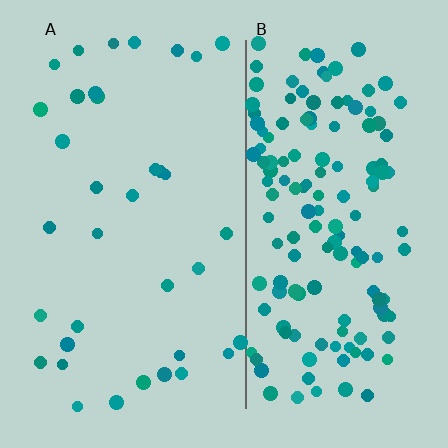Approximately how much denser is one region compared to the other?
Approximately 4.2× — region B over region A.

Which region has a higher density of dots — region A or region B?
B (the right).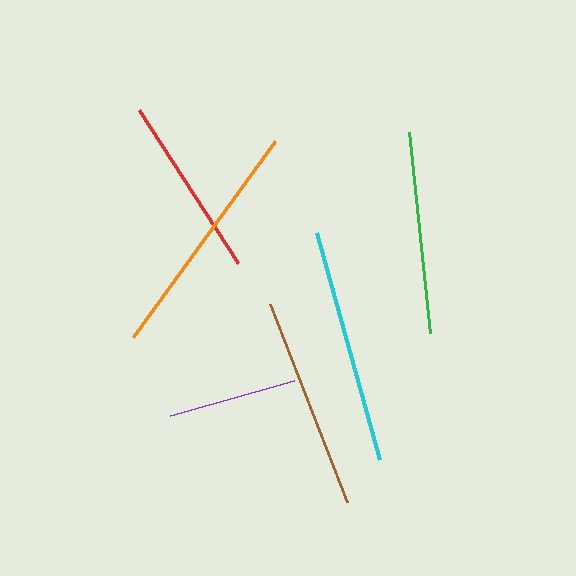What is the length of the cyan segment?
The cyan segment is approximately 236 pixels long.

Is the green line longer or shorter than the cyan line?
The cyan line is longer than the green line.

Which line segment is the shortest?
The purple line is the shortest at approximately 129 pixels.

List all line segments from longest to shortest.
From longest to shortest: orange, cyan, brown, green, red, purple.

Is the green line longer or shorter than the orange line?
The orange line is longer than the green line.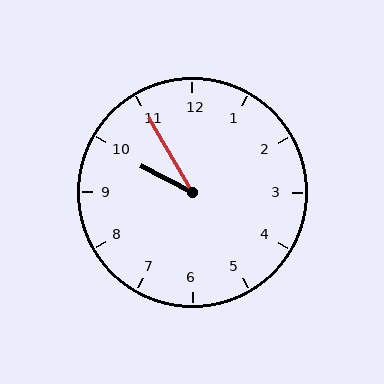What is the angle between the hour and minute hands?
Approximately 32 degrees.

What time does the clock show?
9:55.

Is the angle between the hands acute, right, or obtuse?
It is acute.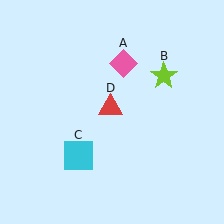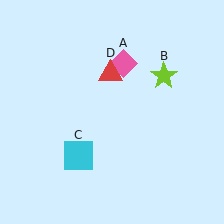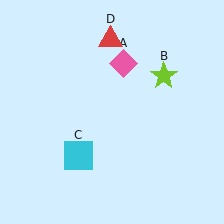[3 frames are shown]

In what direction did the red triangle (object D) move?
The red triangle (object D) moved up.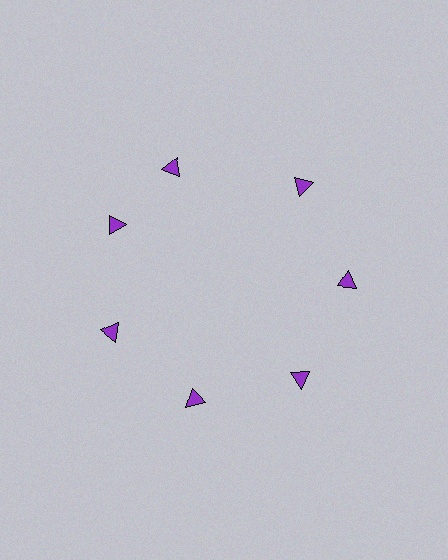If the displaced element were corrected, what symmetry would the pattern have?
It would have 7-fold rotational symmetry — the pattern would map onto itself every 51 degrees.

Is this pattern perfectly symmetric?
No. The 7 purple triangles are arranged in a ring, but one element near the 12 o'clock position is rotated out of alignment along the ring, breaking the 7-fold rotational symmetry.